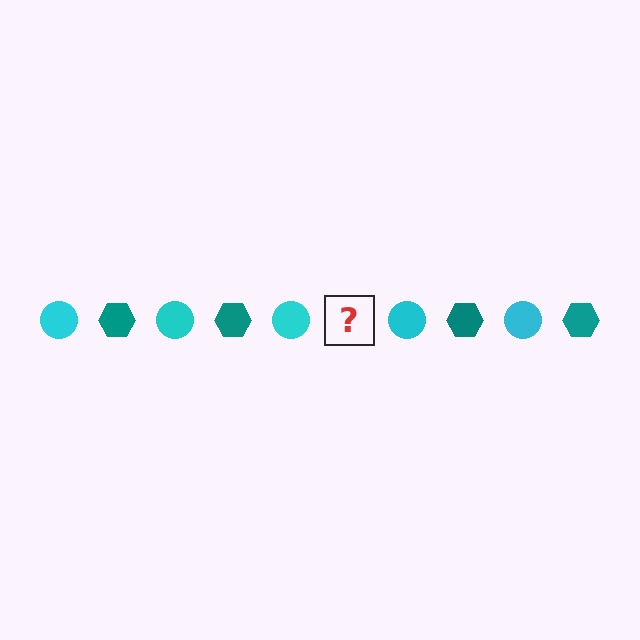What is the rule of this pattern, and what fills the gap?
The rule is that the pattern alternates between cyan circle and teal hexagon. The gap should be filled with a teal hexagon.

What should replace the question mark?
The question mark should be replaced with a teal hexagon.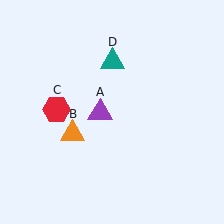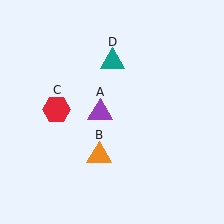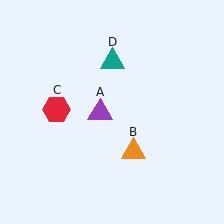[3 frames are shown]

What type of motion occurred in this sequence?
The orange triangle (object B) rotated counterclockwise around the center of the scene.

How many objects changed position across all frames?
1 object changed position: orange triangle (object B).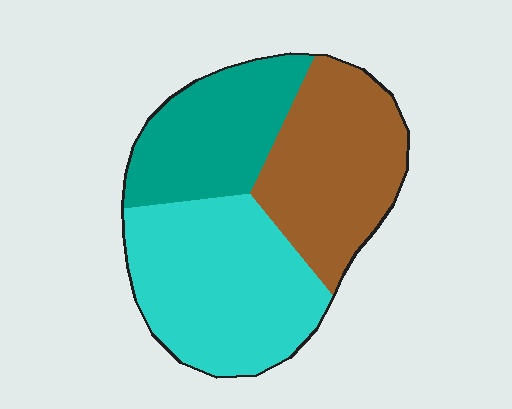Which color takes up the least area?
Teal, at roughly 25%.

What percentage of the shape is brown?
Brown takes up about one third (1/3) of the shape.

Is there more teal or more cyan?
Cyan.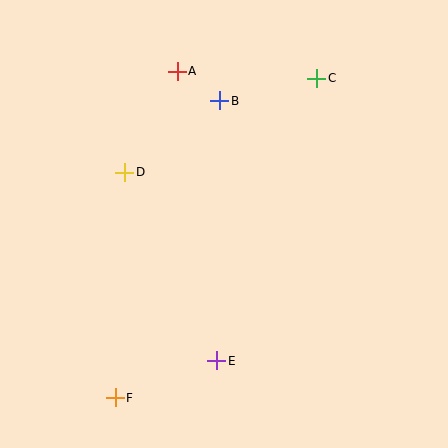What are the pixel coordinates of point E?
Point E is at (217, 361).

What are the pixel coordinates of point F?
Point F is at (115, 398).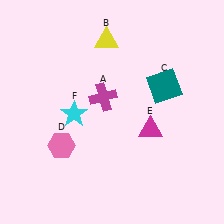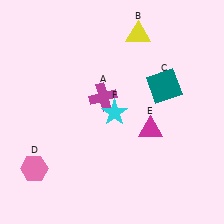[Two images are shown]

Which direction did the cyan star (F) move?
The cyan star (F) moved right.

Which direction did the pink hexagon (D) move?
The pink hexagon (D) moved left.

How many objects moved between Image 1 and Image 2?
3 objects moved between the two images.